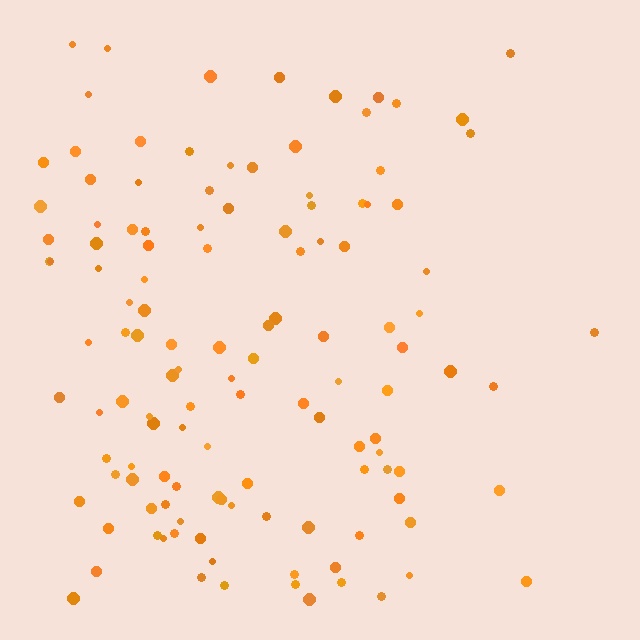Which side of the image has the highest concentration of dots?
The left.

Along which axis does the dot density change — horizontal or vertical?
Horizontal.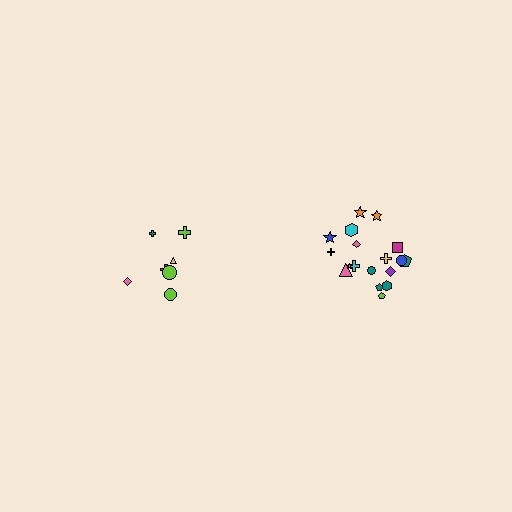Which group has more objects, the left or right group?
The right group.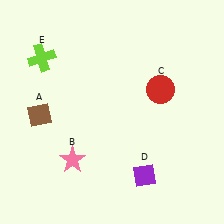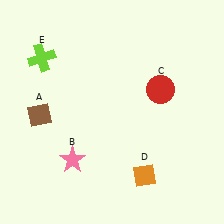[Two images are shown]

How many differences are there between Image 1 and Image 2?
There is 1 difference between the two images.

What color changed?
The diamond (D) changed from purple in Image 1 to orange in Image 2.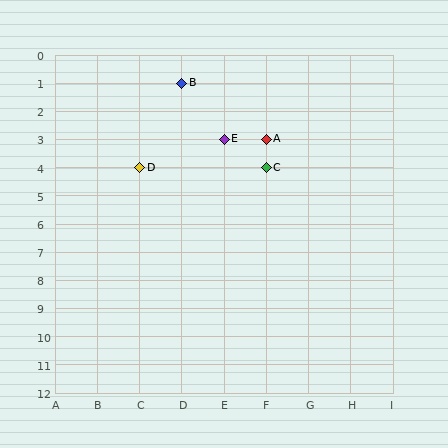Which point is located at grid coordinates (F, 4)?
Point C is at (F, 4).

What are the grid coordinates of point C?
Point C is at grid coordinates (F, 4).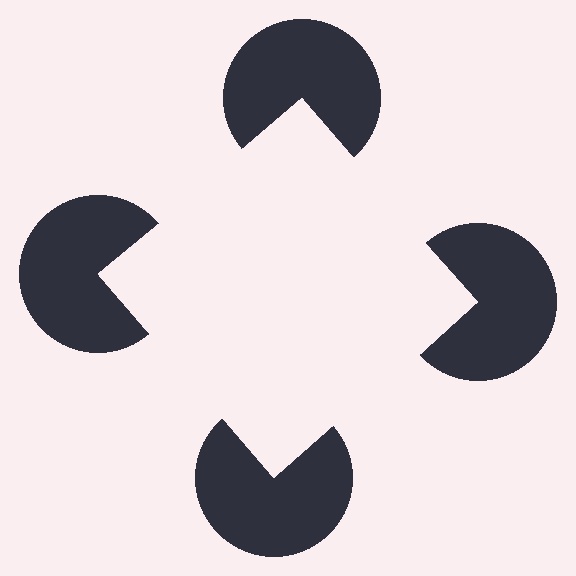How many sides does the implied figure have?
4 sides.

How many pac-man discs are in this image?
There are 4 — one at each vertex of the illusory square.